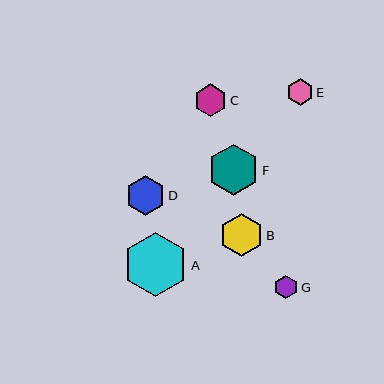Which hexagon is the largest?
Hexagon A is the largest with a size of approximately 65 pixels.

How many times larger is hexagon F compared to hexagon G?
Hexagon F is approximately 2.2 times the size of hexagon G.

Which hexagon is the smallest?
Hexagon G is the smallest with a size of approximately 24 pixels.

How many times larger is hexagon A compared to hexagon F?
Hexagon A is approximately 1.3 times the size of hexagon F.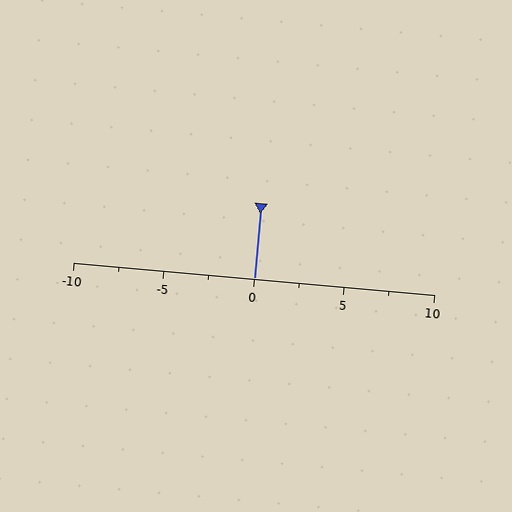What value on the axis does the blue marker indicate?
The marker indicates approximately 0.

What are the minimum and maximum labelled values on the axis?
The axis runs from -10 to 10.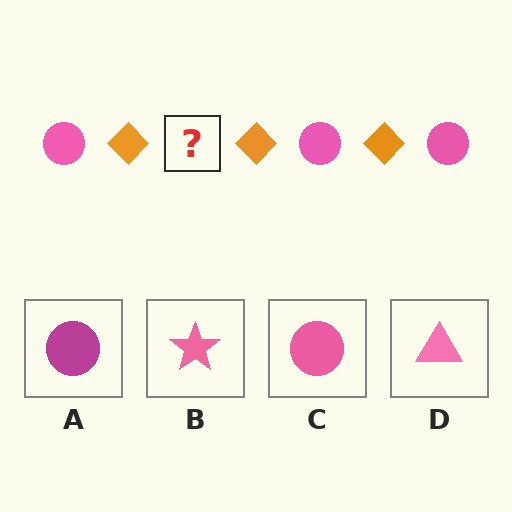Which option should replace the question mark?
Option C.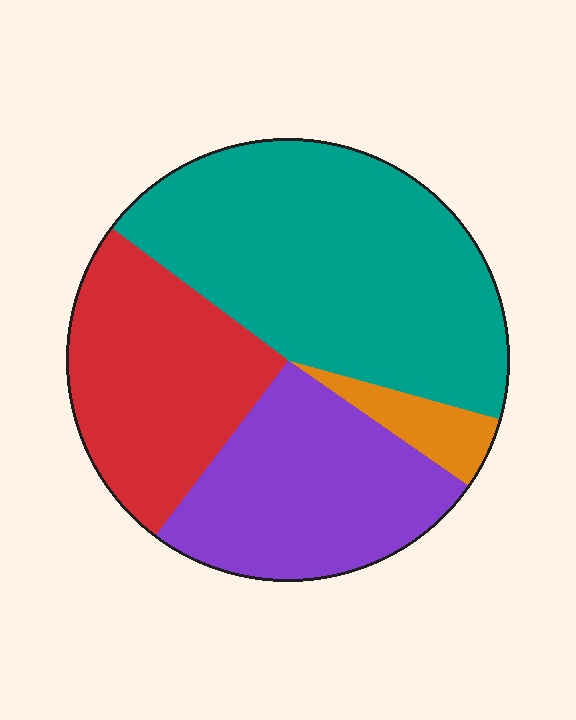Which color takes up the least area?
Orange, at roughly 5%.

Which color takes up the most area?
Teal, at roughly 45%.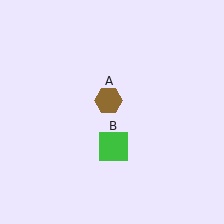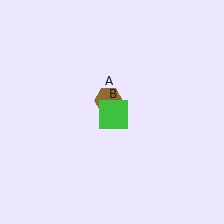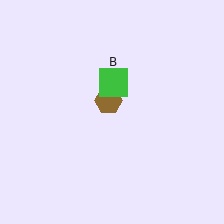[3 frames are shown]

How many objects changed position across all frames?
1 object changed position: green square (object B).